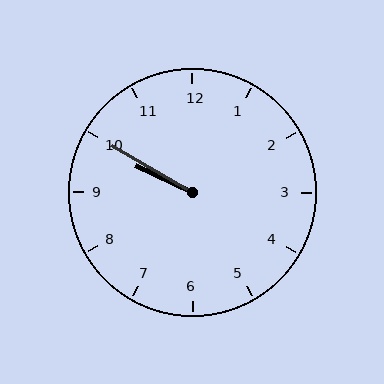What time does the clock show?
9:50.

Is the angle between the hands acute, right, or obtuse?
It is acute.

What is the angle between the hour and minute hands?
Approximately 5 degrees.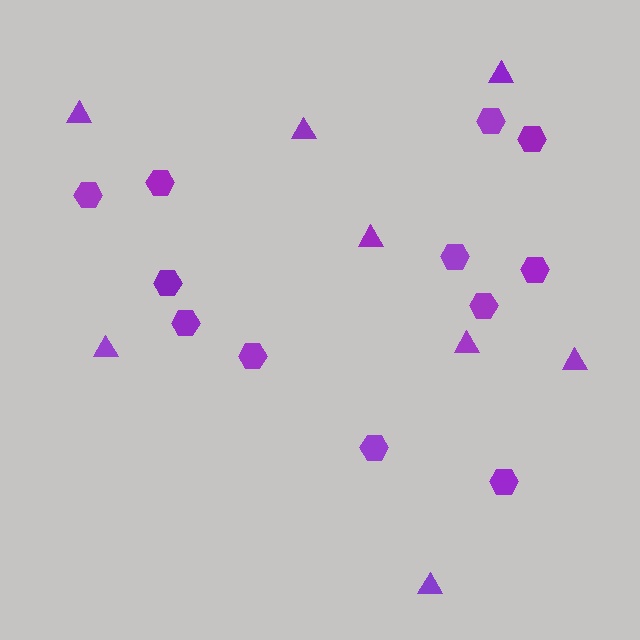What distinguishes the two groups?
There are 2 groups: one group of hexagons (12) and one group of triangles (8).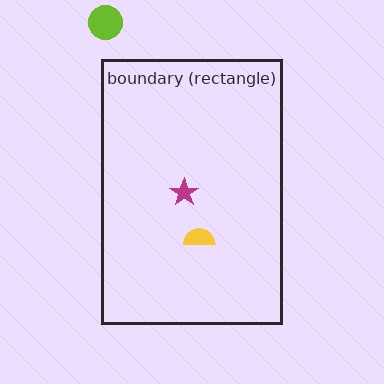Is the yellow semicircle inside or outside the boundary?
Inside.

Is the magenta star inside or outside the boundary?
Inside.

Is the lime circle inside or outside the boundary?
Outside.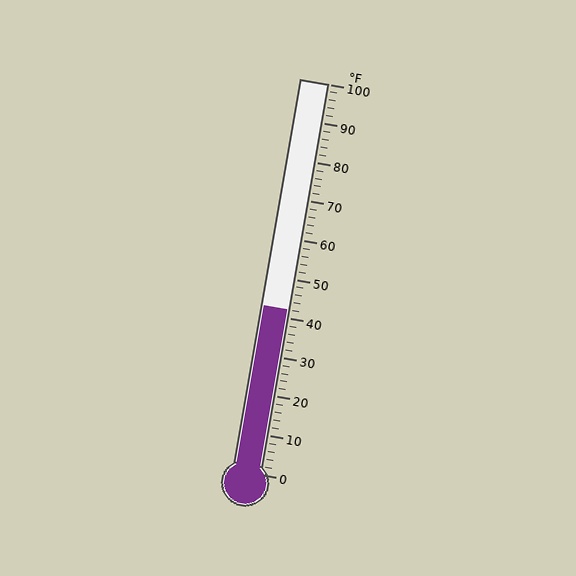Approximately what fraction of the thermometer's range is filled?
The thermometer is filled to approximately 40% of its range.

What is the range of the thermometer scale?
The thermometer scale ranges from 0°F to 100°F.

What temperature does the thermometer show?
The thermometer shows approximately 42°F.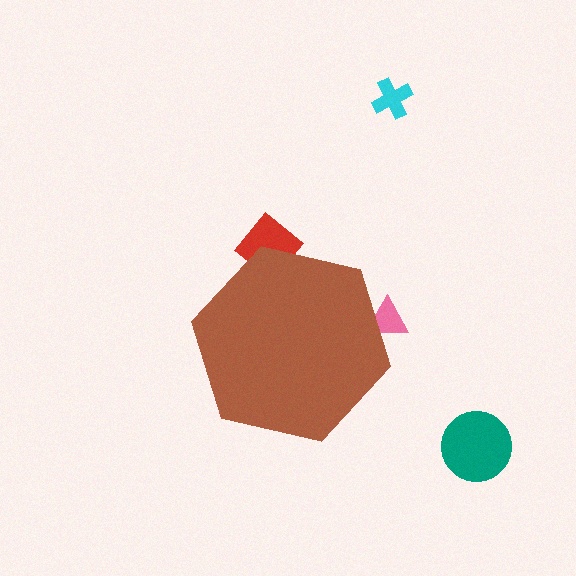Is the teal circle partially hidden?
No, the teal circle is fully visible.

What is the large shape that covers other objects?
A brown hexagon.